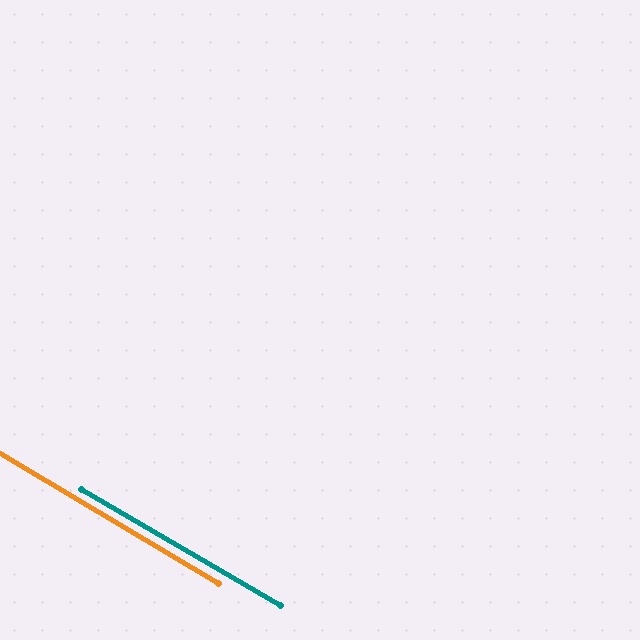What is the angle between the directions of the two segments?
Approximately 0 degrees.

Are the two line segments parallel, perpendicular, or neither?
Parallel — their directions differ by only 0.4°.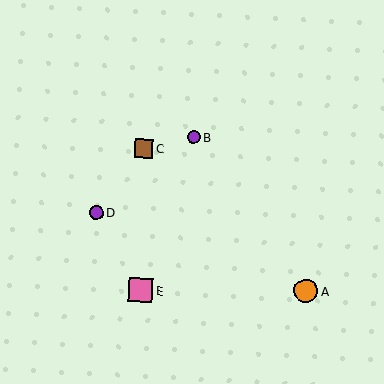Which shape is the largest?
The orange circle (labeled A) is the largest.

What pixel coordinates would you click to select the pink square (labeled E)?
Click at (141, 290) to select the pink square E.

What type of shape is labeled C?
Shape C is a brown square.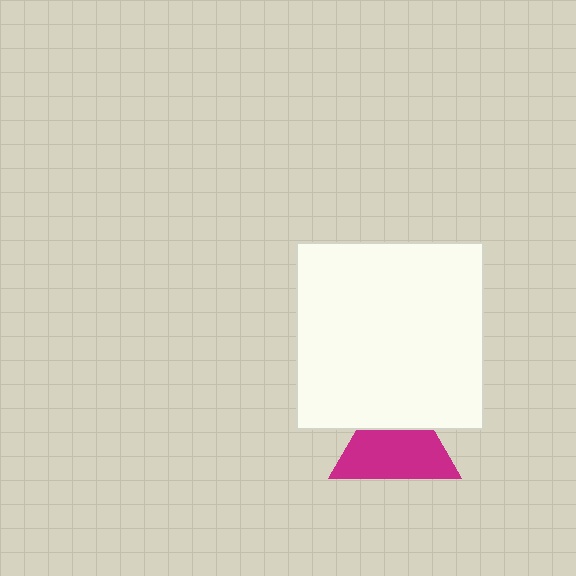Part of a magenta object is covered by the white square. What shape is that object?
It is a triangle.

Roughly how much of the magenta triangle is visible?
Most of it is visible (roughly 67%).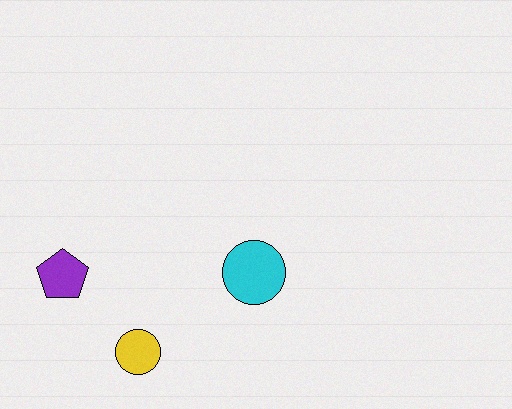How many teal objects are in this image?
There are no teal objects.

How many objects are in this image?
There are 3 objects.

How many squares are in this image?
There are no squares.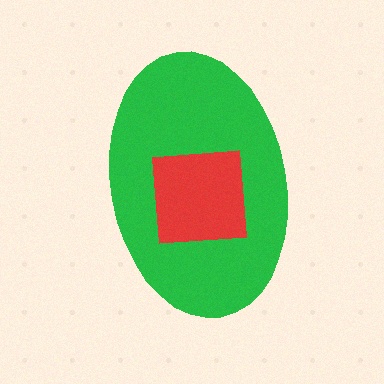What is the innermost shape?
The red square.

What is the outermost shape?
The green ellipse.